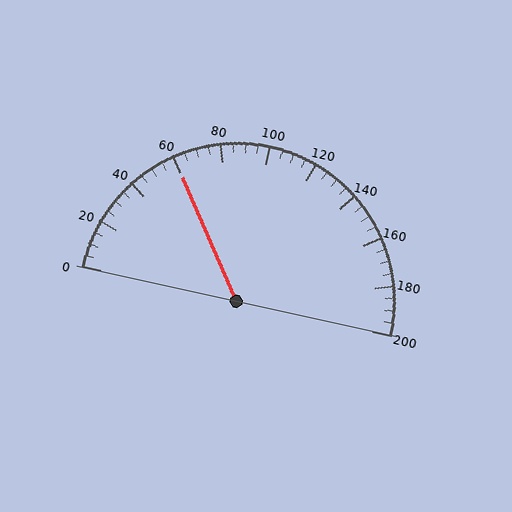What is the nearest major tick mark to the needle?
The nearest major tick mark is 60.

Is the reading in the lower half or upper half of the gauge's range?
The reading is in the lower half of the range (0 to 200).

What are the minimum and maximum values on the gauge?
The gauge ranges from 0 to 200.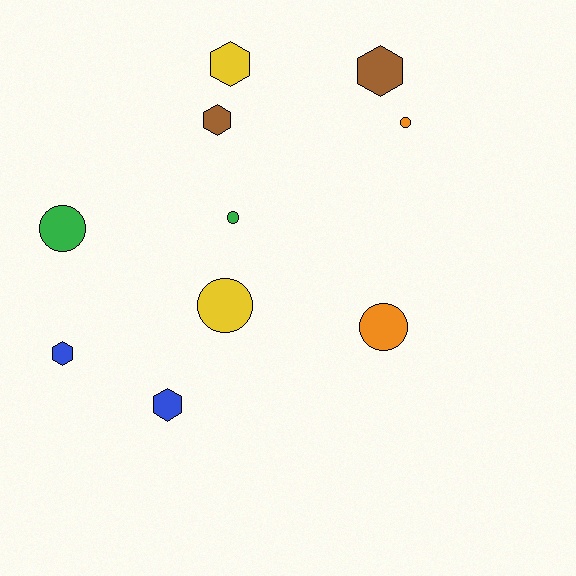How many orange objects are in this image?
There are 2 orange objects.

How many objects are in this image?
There are 10 objects.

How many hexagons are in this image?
There are 5 hexagons.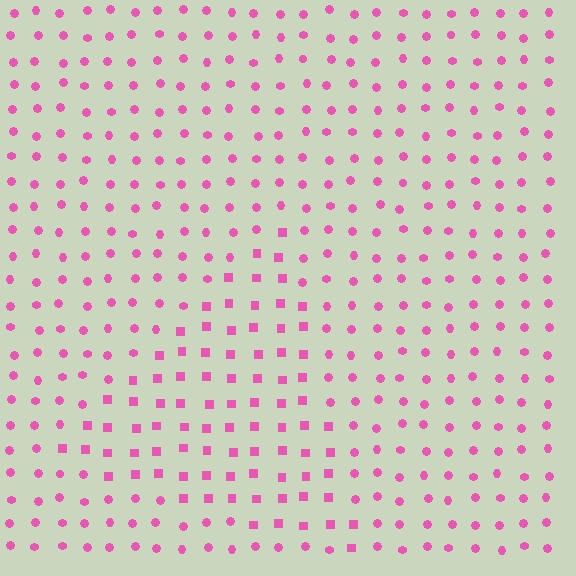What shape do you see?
I see a triangle.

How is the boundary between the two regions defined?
The boundary is defined by a change in element shape: squares inside vs. circles outside. All elements share the same color and spacing.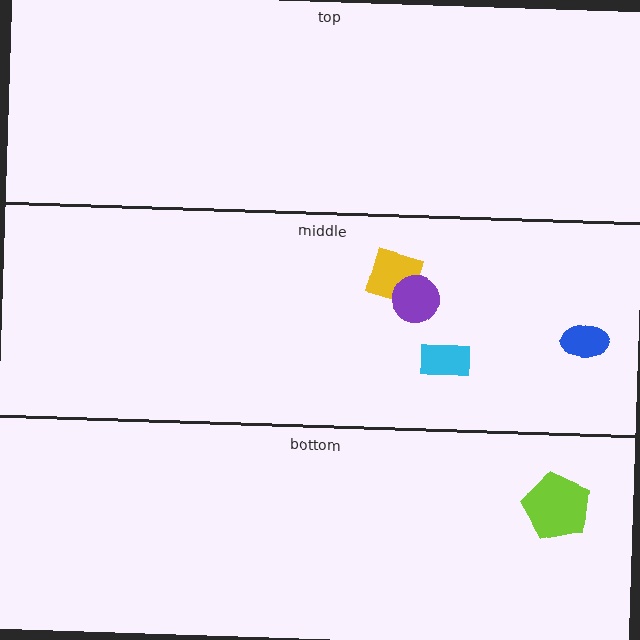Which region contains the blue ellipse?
The middle region.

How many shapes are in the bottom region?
1.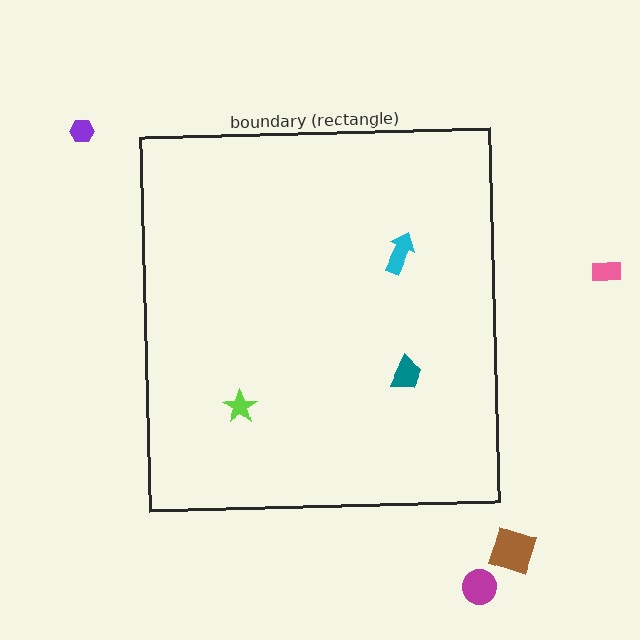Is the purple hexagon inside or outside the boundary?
Outside.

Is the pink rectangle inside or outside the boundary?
Outside.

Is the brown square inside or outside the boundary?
Outside.